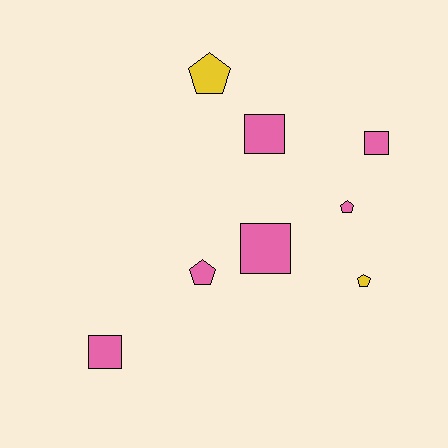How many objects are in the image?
There are 8 objects.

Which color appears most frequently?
Pink, with 6 objects.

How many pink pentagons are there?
There are 2 pink pentagons.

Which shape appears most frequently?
Square, with 4 objects.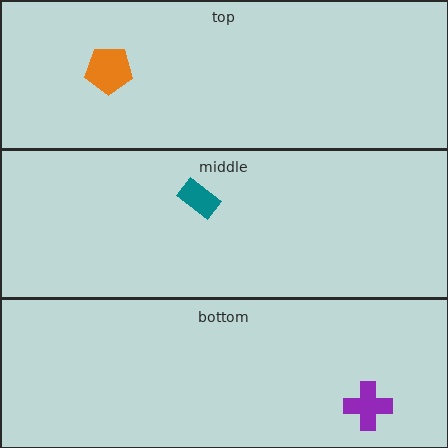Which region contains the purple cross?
The bottom region.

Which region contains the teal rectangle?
The middle region.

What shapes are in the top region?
The orange pentagon.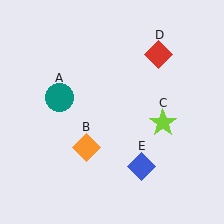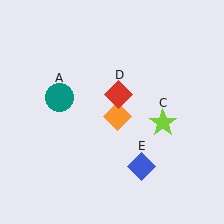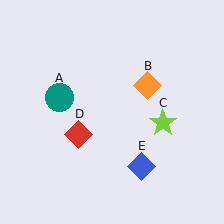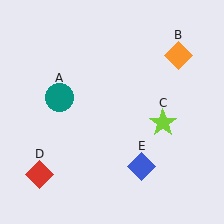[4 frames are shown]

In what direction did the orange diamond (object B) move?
The orange diamond (object B) moved up and to the right.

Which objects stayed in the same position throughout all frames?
Teal circle (object A) and lime star (object C) and blue diamond (object E) remained stationary.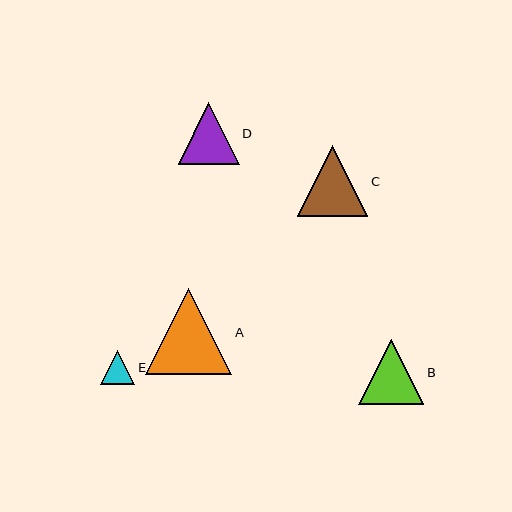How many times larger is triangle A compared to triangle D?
Triangle A is approximately 1.4 times the size of triangle D.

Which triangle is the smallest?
Triangle E is the smallest with a size of approximately 34 pixels.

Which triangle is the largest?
Triangle A is the largest with a size of approximately 86 pixels.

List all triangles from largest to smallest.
From largest to smallest: A, C, B, D, E.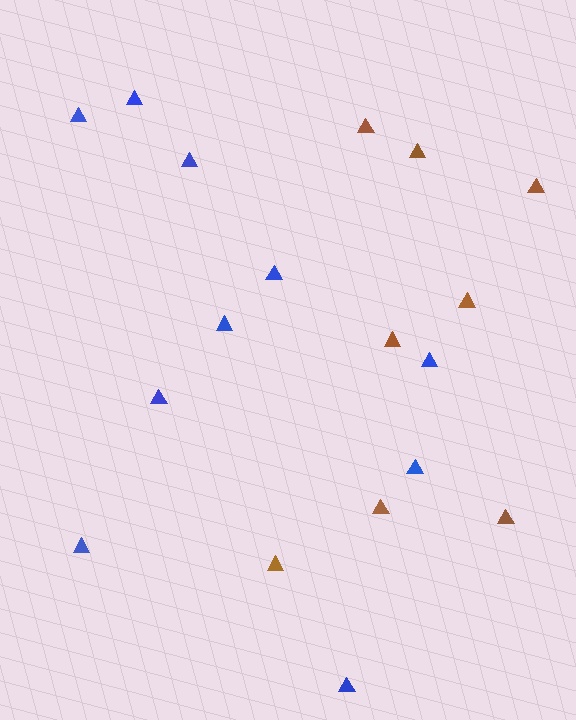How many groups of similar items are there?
There are 2 groups: one group of brown triangles (8) and one group of blue triangles (10).